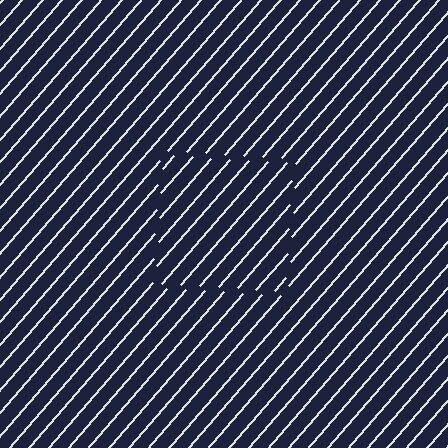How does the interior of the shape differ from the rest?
The interior of the shape contains the same grating, shifted by half a period — the contour is defined by the phase discontinuity where line-ends from the inner and outer gratings abut.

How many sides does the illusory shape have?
4 sides — the line-ends trace a square.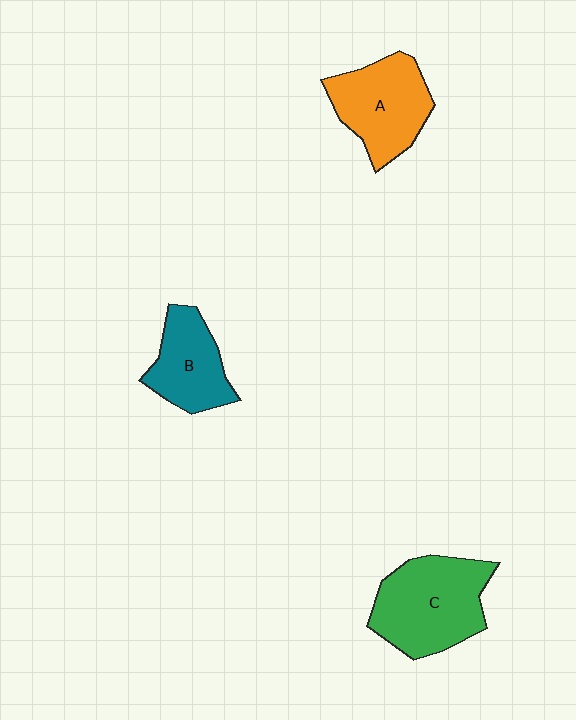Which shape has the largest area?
Shape C (green).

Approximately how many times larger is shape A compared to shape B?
Approximately 1.3 times.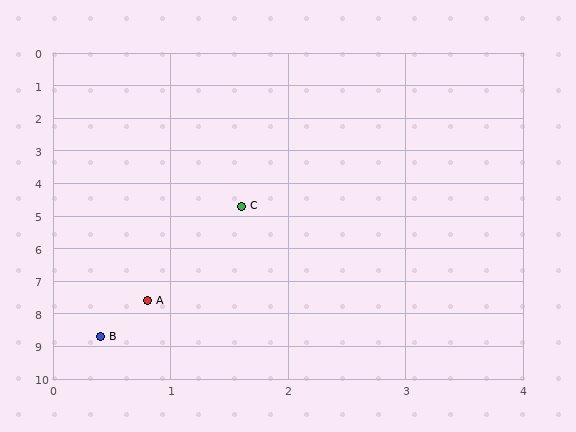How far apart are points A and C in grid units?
Points A and C are about 3.0 grid units apart.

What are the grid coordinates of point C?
Point C is at approximately (1.6, 4.7).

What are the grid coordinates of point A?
Point A is at approximately (0.8, 7.6).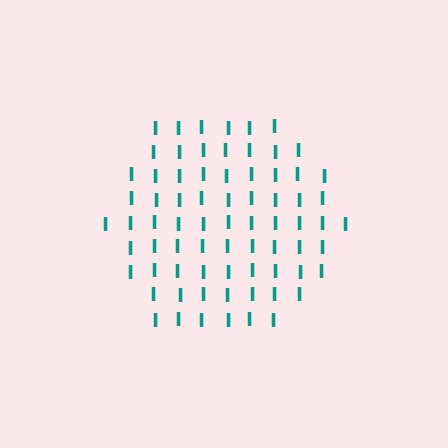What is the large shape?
The large shape is a hexagon.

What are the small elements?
The small elements are letter I's.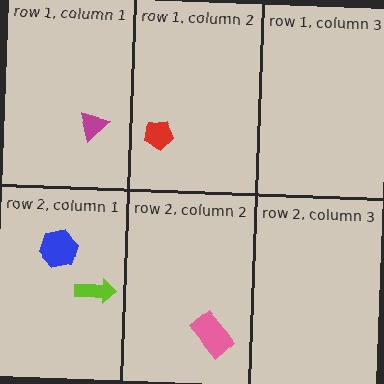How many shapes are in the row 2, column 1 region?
2.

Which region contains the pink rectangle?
The row 2, column 2 region.